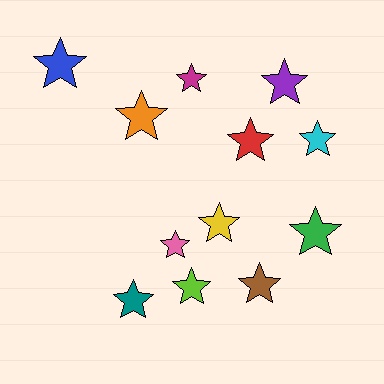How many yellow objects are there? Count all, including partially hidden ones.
There is 1 yellow object.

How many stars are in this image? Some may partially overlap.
There are 12 stars.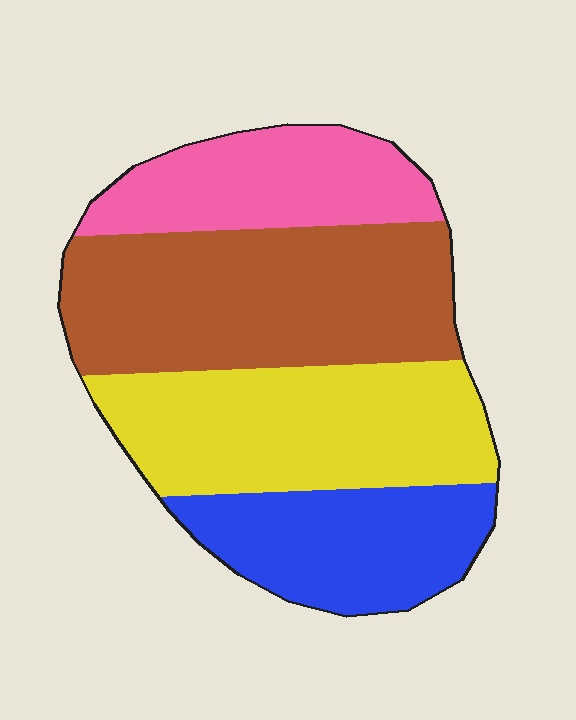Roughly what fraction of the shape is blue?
Blue takes up about one fifth (1/5) of the shape.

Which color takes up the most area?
Brown, at roughly 35%.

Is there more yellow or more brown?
Brown.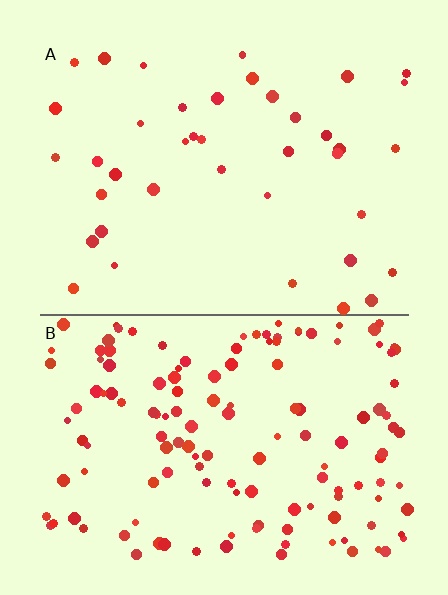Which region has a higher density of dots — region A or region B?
B (the bottom).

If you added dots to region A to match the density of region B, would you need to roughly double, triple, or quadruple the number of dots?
Approximately triple.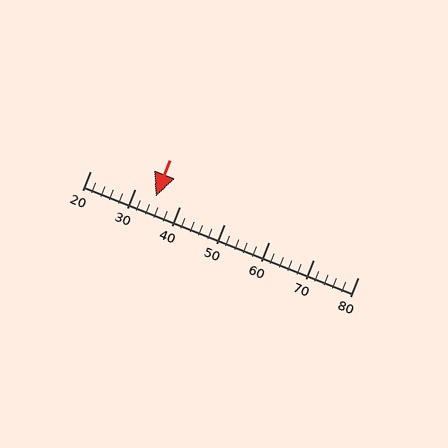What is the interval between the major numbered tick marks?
The major tick marks are spaced 10 units apart.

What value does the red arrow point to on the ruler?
The red arrow points to approximately 35.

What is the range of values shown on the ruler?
The ruler shows values from 20 to 80.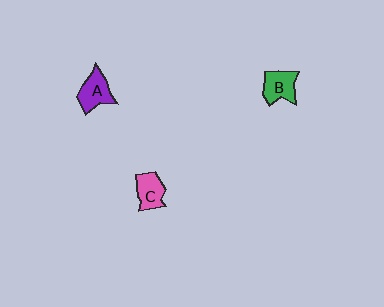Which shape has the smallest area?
Shape C (pink).